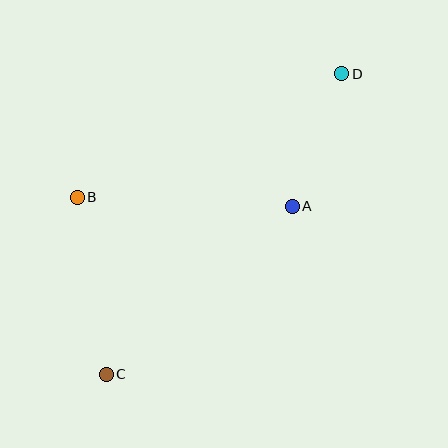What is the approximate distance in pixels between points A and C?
The distance between A and C is approximately 250 pixels.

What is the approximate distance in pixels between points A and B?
The distance between A and B is approximately 215 pixels.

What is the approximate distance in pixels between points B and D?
The distance between B and D is approximately 292 pixels.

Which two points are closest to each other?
Points A and D are closest to each other.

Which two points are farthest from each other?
Points C and D are farthest from each other.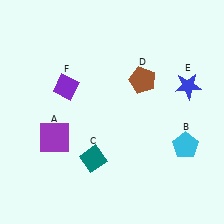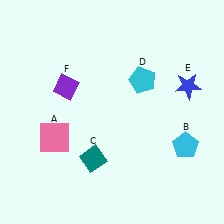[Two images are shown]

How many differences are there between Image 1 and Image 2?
There are 2 differences between the two images.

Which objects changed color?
A changed from purple to pink. D changed from brown to cyan.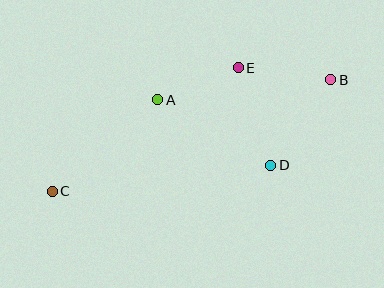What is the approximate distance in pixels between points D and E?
The distance between D and E is approximately 103 pixels.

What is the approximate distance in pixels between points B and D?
The distance between B and D is approximately 104 pixels.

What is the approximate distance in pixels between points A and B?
The distance between A and B is approximately 174 pixels.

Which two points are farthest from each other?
Points B and C are farthest from each other.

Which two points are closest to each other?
Points A and E are closest to each other.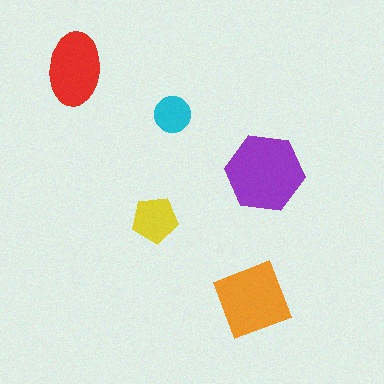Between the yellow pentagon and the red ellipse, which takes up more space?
The red ellipse.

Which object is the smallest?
The cyan circle.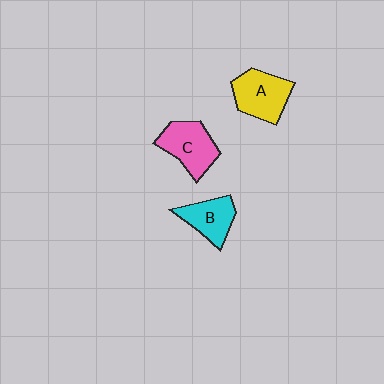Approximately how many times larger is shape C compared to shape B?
Approximately 1.3 times.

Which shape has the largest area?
Shape C (pink).